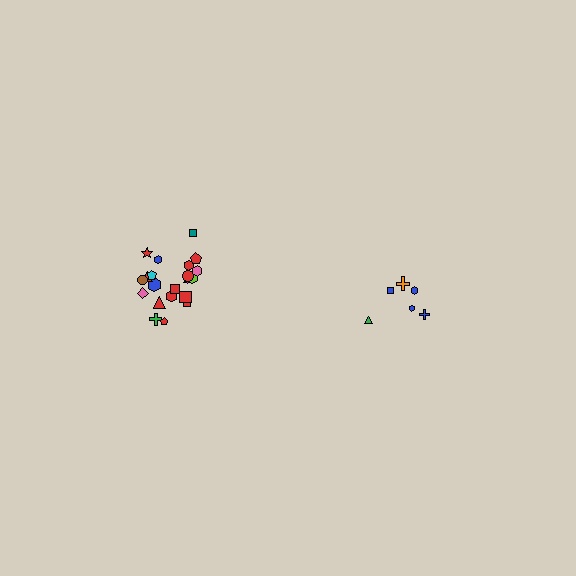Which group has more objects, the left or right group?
The left group.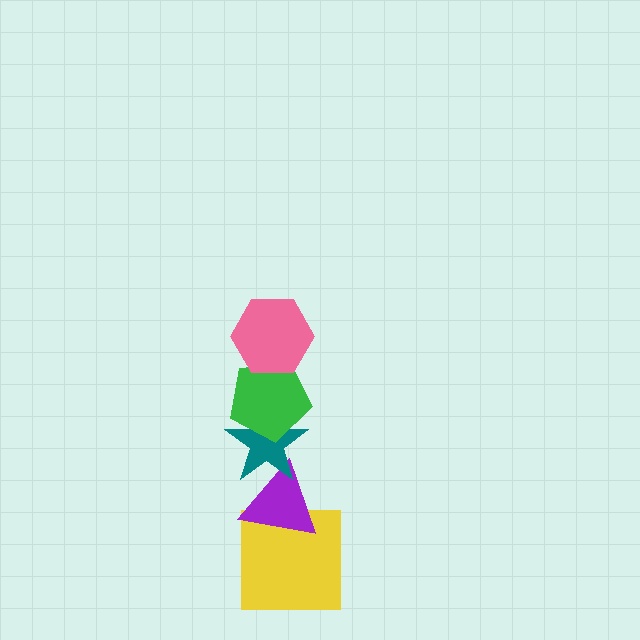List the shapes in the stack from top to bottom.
From top to bottom: the pink hexagon, the green pentagon, the teal star, the purple triangle, the yellow square.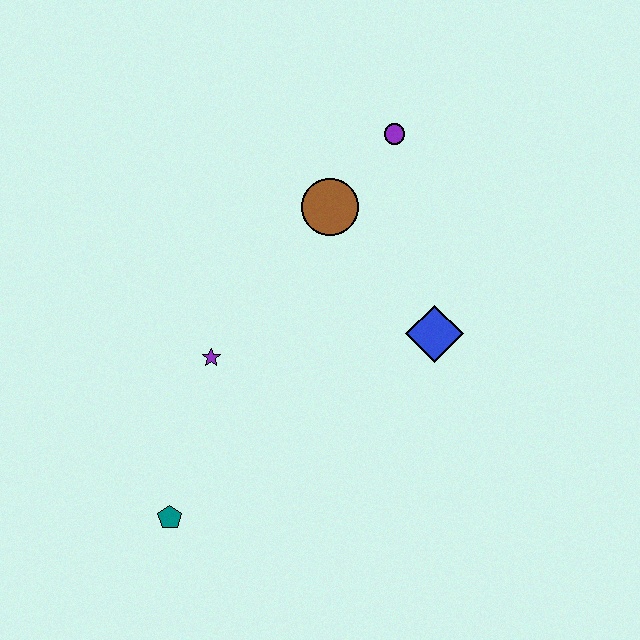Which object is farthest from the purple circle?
The teal pentagon is farthest from the purple circle.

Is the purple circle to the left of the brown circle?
No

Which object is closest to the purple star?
The teal pentagon is closest to the purple star.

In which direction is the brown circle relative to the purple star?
The brown circle is above the purple star.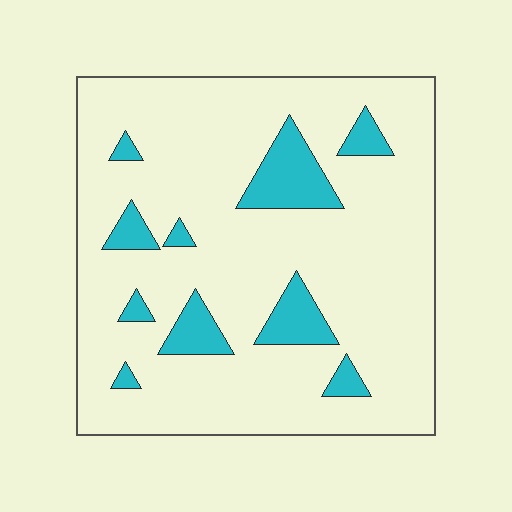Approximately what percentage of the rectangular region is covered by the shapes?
Approximately 15%.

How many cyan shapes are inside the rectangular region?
10.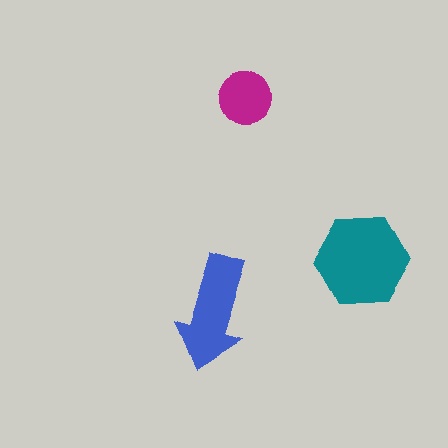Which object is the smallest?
The magenta circle.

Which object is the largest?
The teal hexagon.